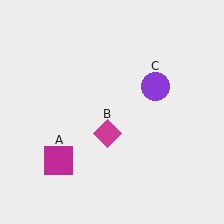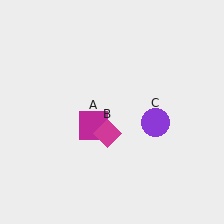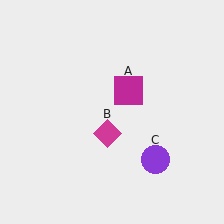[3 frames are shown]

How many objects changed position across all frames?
2 objects changed position: magenta square (object A), purple circle (object C).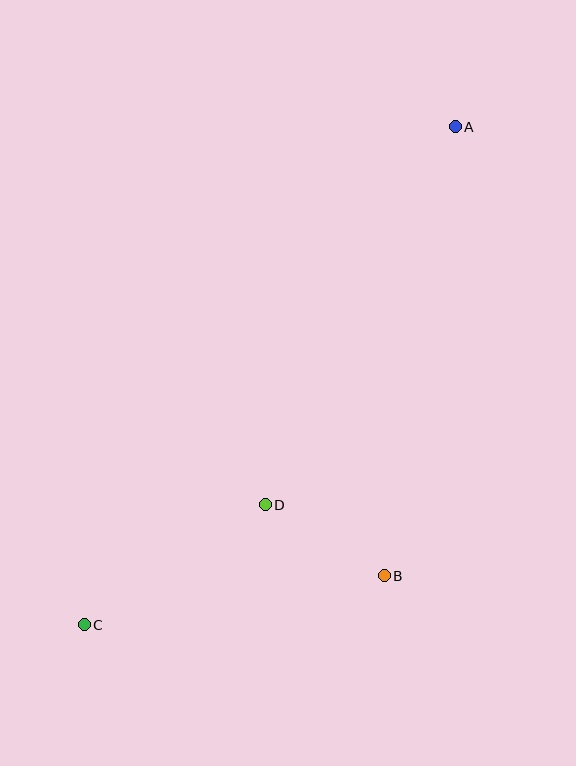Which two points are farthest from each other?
Points A and C are farthest from each other.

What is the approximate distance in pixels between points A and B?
The distance between A and B is approximately 455 pixels.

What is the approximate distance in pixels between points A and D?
The distance between A and D is approximately 423 pixels.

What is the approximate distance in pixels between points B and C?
The distance between B and C is approximately 304 pixels.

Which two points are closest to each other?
Points B and D are closest to each other.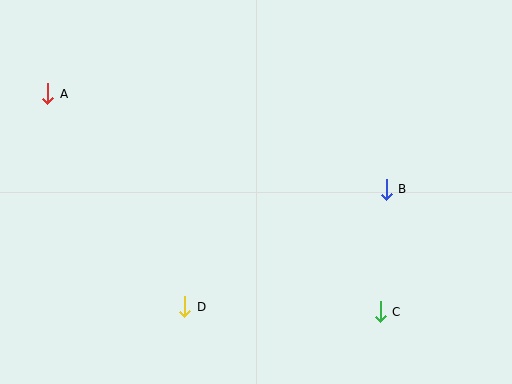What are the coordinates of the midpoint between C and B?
The midpoint between C and B is at (383, 250).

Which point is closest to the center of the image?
Point B at (386, 189) is closest to the center.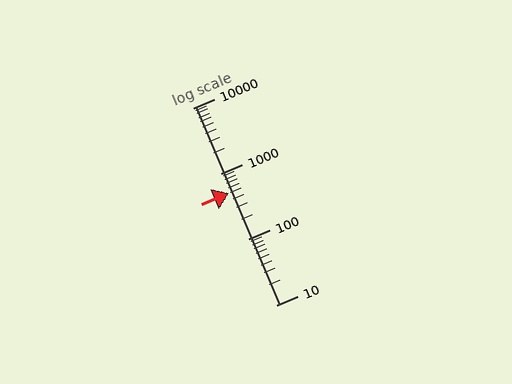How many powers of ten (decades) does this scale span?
The scale spans 3 decades, from 10 to 10000.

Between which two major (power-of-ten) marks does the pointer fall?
The pointer is between 100 and 1000.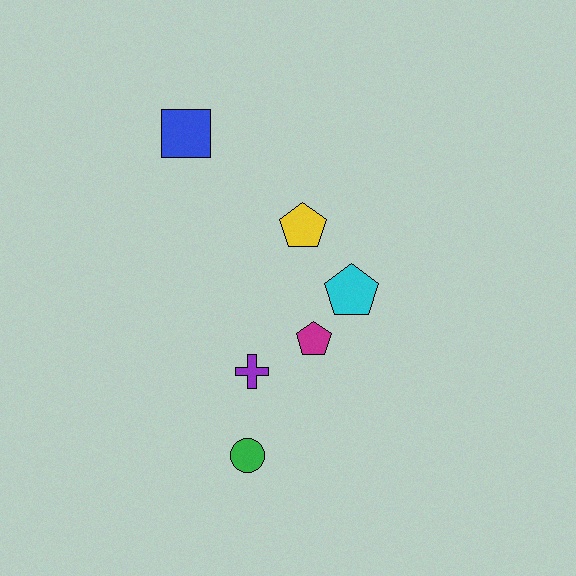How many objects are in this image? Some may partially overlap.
There are 6 objects.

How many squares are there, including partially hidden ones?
There is 1 square.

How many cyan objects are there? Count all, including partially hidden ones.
There is 1 cyan object.